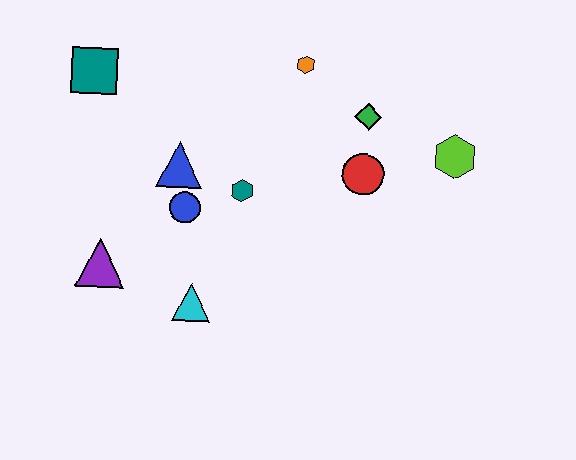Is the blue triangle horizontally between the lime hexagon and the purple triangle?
Yes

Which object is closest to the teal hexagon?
The blue circle is closest to the teal hexagon.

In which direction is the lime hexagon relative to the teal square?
The lime hexagon is to the right of the teal square.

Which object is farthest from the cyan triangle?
The lime hexagon is farthest from the cyan triangle.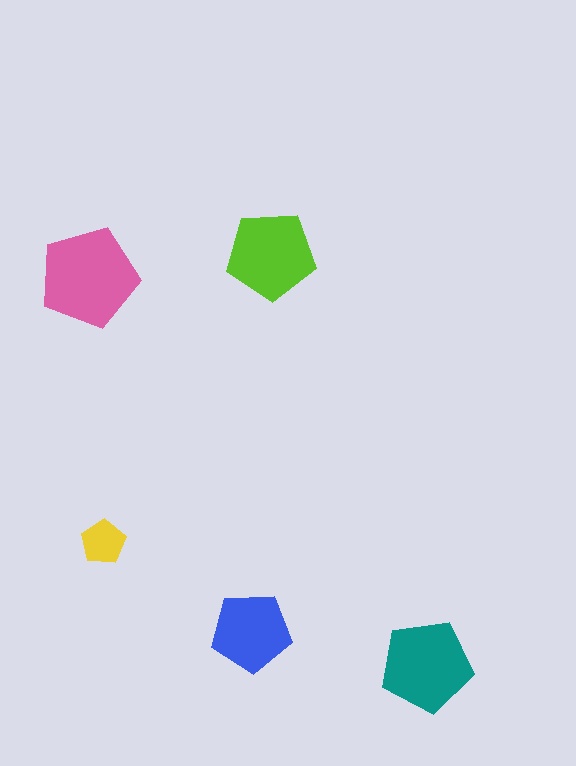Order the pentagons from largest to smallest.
the pink one, the teal one, the lime one, the blue one, the yellow one.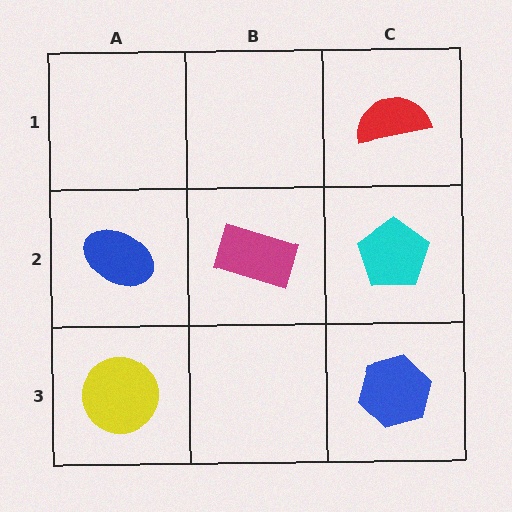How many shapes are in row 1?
1 shape.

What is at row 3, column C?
A blue hexagon.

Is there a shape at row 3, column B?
No, that cell is empty.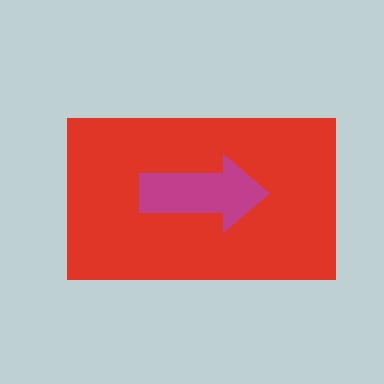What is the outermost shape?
The red rectangle.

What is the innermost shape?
The magenta arrow.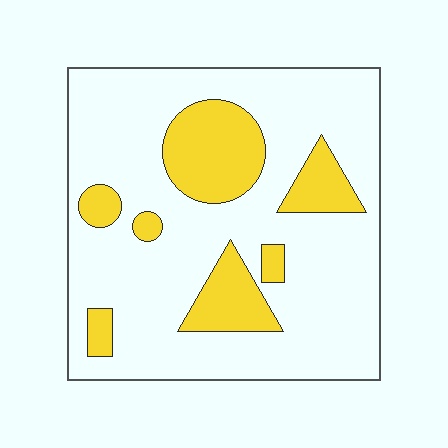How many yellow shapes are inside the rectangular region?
7.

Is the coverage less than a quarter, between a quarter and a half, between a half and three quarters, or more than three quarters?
Less than a quarter.